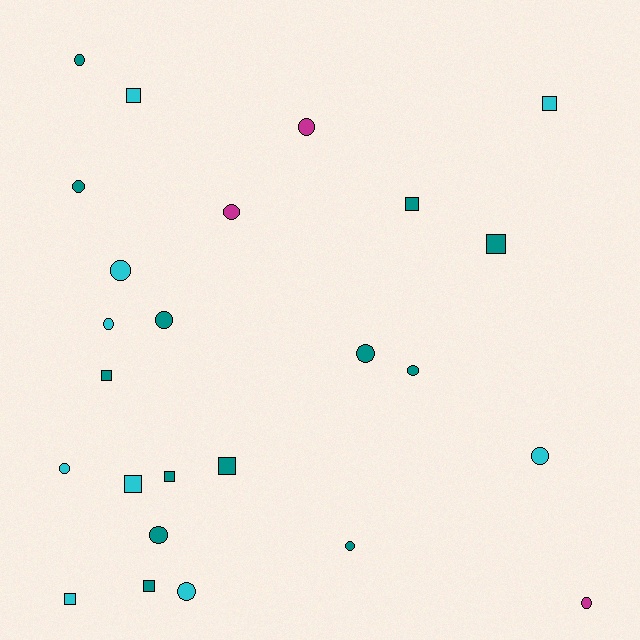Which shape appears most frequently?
Circle, with 15 objects.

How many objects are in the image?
There are 25 objects.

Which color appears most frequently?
Teal, with 13 objects.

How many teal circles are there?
There are 7 teal circles.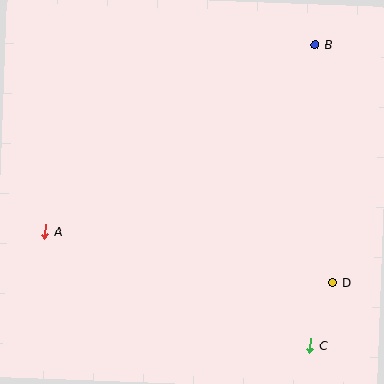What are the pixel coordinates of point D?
Point D is at (333, 282).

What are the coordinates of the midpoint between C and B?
The midpoint between C and B is at (313, 195).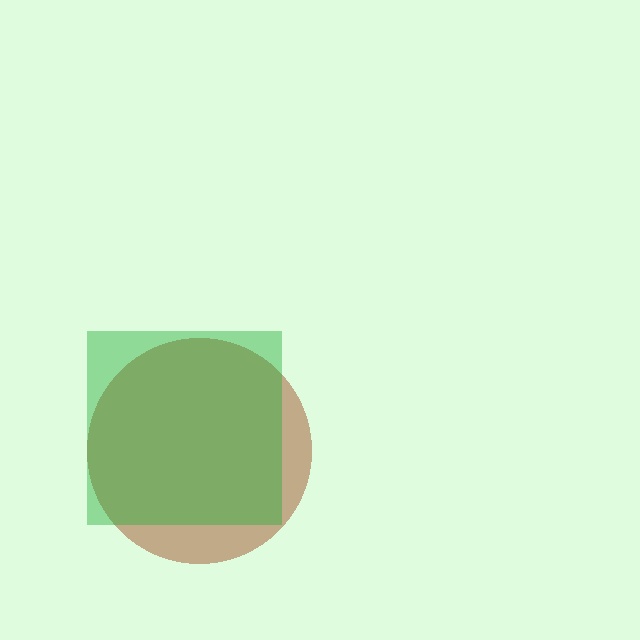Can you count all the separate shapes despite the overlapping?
Yes, there are 2 separate shapes.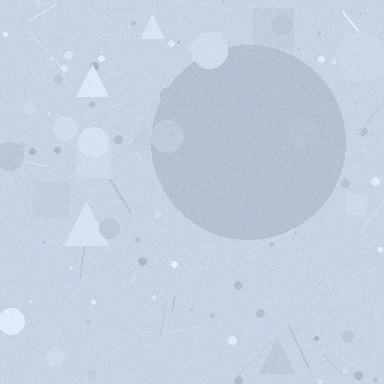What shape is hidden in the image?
A circle is hidden in the image.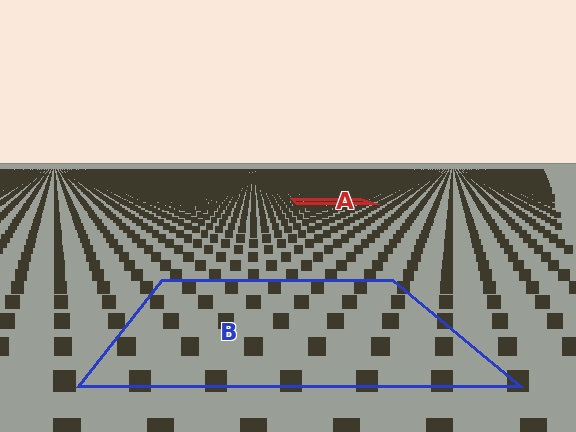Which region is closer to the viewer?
Region B is closer. The texture elements there are larger and more spread out.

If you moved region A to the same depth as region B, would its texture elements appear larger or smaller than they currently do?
They would appear larger. At a closer depth, the same texture elements are projected at a bigger on-screen size.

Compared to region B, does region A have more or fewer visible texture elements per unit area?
Region A has more texture elements per unit area — they are packed more densely because it is farther away.